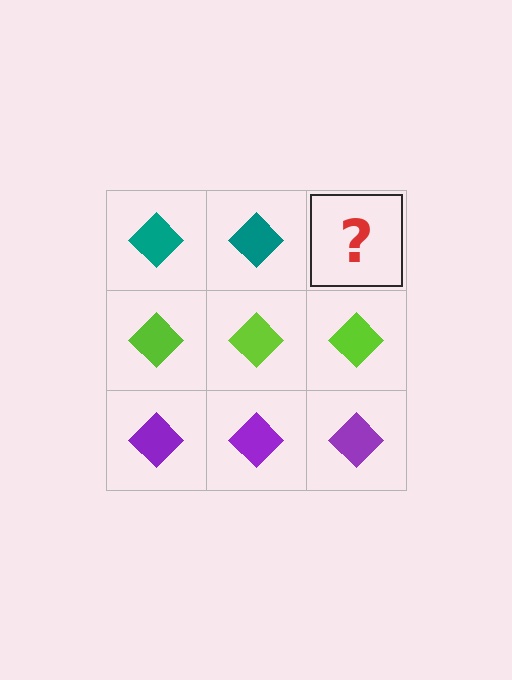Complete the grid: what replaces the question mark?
The question mark should be replaced with a teal diamond.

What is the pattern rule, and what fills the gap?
The rule is that each row has a consistent color. The gap should be filled with a teal diamond.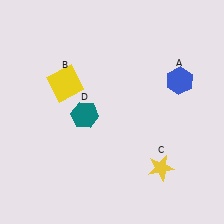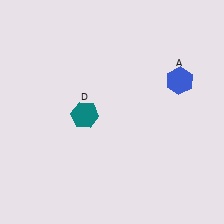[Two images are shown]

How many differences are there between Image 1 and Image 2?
There are 2 differences between the two images.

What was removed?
The yellow square (B), the yellow star (C) were removed in Image 2.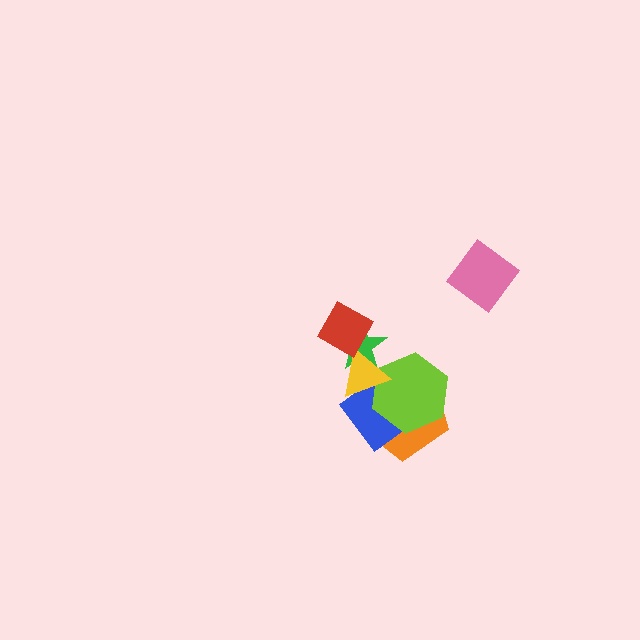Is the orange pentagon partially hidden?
Yes, it is partially covered by another shape.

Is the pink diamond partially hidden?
No, no other shape covers it.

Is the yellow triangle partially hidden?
Yes, it is partially covered by another shape.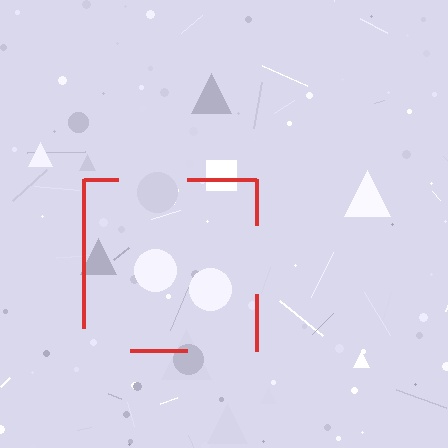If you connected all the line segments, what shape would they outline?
They would outline a square.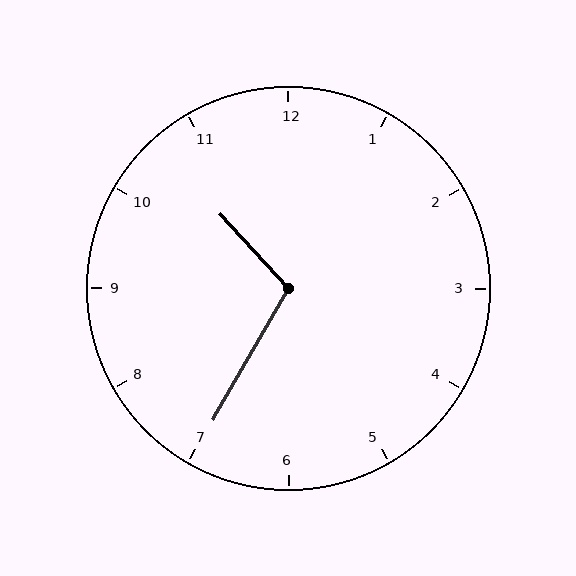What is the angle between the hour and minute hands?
Approximately 108 degrees.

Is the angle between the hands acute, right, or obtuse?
It is obtuse.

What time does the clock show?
10:35.